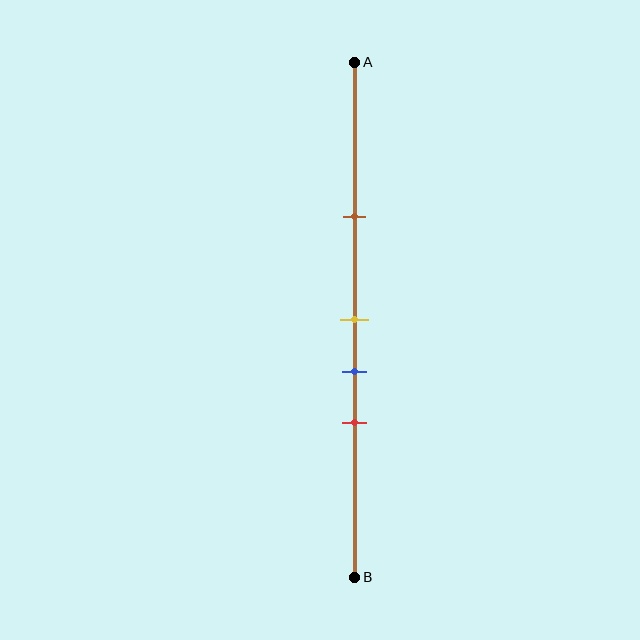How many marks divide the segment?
There are 4 marks dividing the segment.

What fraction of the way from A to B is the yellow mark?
The yellow mark is approximately 50% (0.5) of the way from A to B.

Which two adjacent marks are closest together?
The yellow and blue marks are the closest adjacent pair.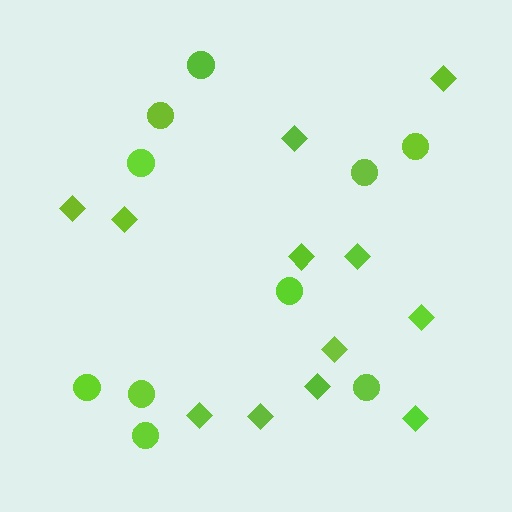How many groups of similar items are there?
There are 2 groups: one group of circles (10) and one group of diamonds (12).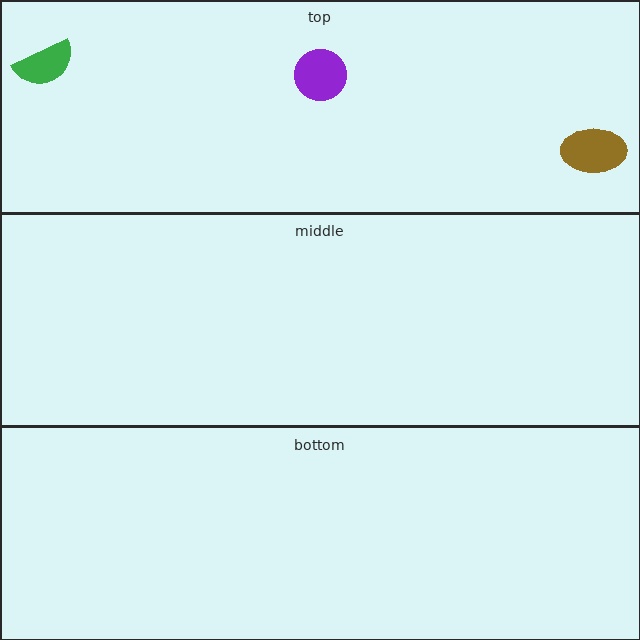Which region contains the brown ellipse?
The top region.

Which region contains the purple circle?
The top region.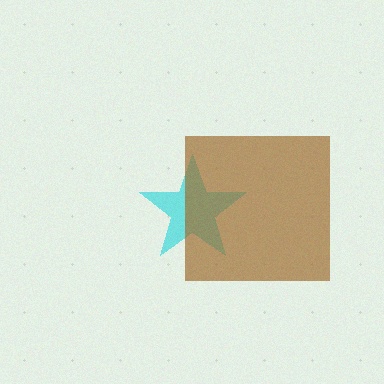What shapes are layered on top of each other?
The layered shapes are: a cyan star, a brown square.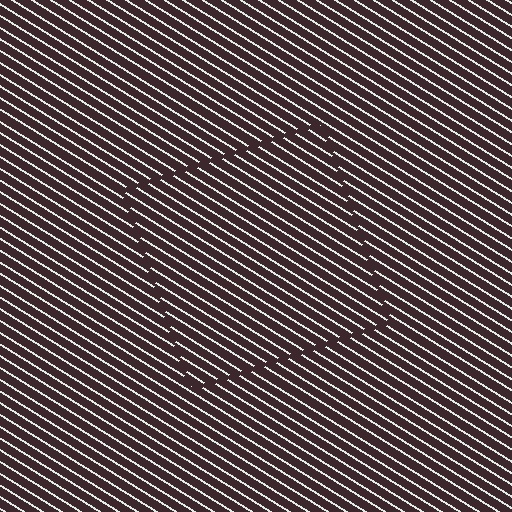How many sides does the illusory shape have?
4 sides — the line-ends trace a square.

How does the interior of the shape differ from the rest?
The interior of the shape contains the same grating, shifted by half a period — the contour is defined by the phase discontinuity where line-ends from the inner and outer gratings abut.